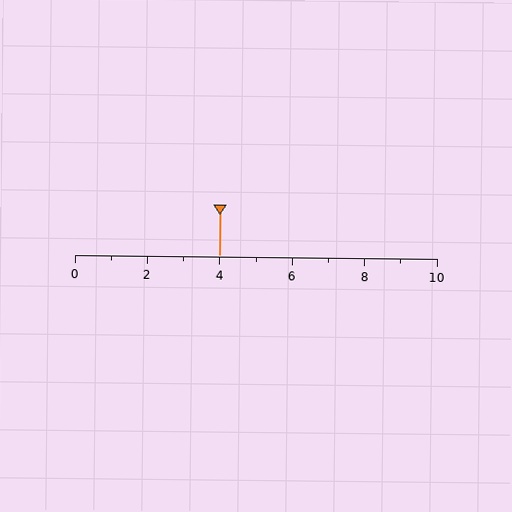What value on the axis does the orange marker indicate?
The marker indicates approximately 4.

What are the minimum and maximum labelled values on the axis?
The axis runs from 0 to 10.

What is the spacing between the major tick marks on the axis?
The major ticks are spaced 2 apart.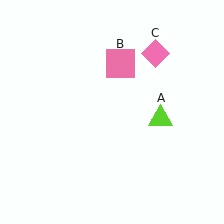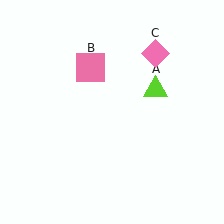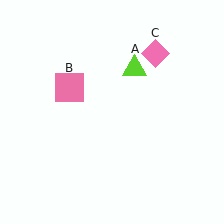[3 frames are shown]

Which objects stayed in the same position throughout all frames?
Pink diamond (object C) remained stationary.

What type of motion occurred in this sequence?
The lime triangle (object A), pink square (object B) rotated counterclockwise around the center of the scene.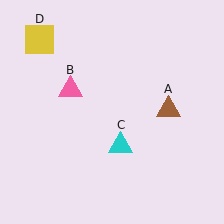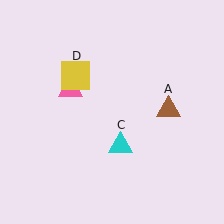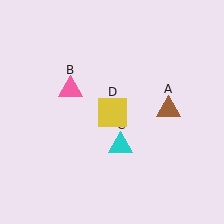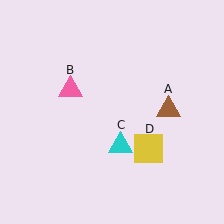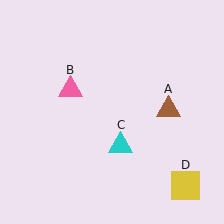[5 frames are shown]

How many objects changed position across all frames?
1 object changed position: yellow square (object D).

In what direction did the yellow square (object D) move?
The yellow square (object D) moved down and to the right.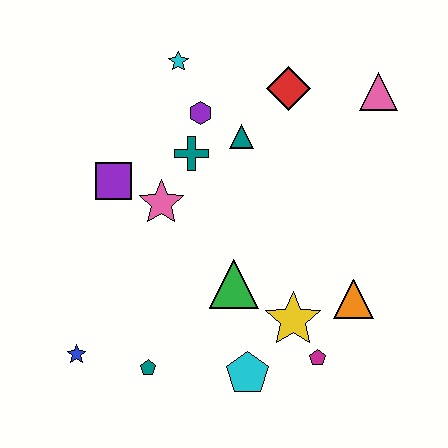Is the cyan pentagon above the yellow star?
No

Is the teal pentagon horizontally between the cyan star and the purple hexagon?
No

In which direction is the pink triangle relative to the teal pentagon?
The pink triangle is above the teal pentagon.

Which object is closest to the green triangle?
The yellow star is closest to the green triangle.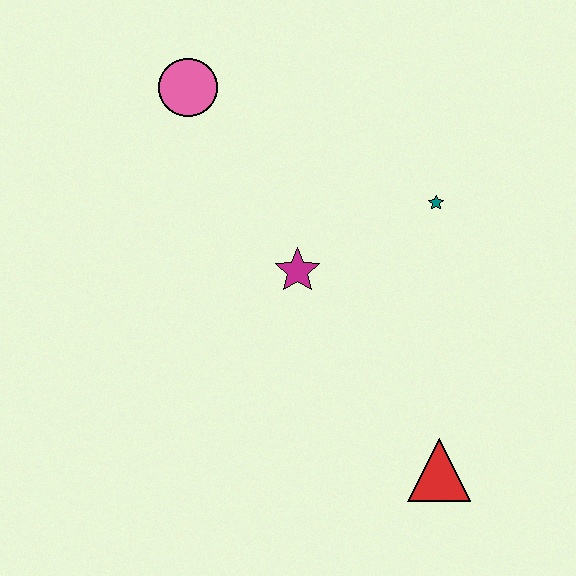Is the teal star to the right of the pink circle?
Yes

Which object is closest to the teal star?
The magenta star is closest to the teal star.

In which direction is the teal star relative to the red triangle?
The teal star is above the red triangle.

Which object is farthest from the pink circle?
The red triangle is farthest from the pink circle.